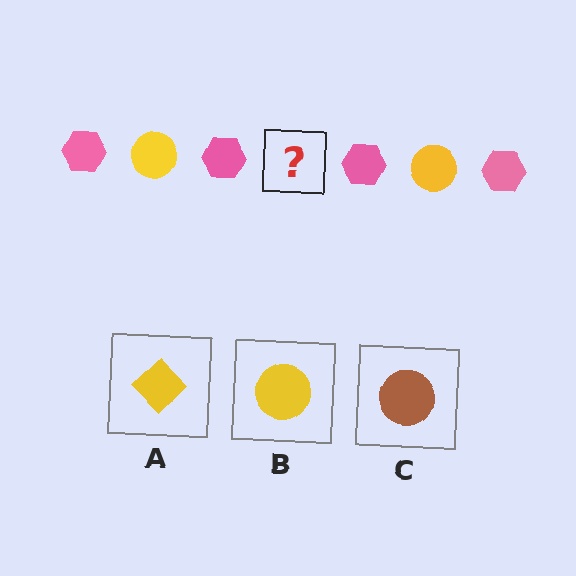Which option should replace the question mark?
Option B.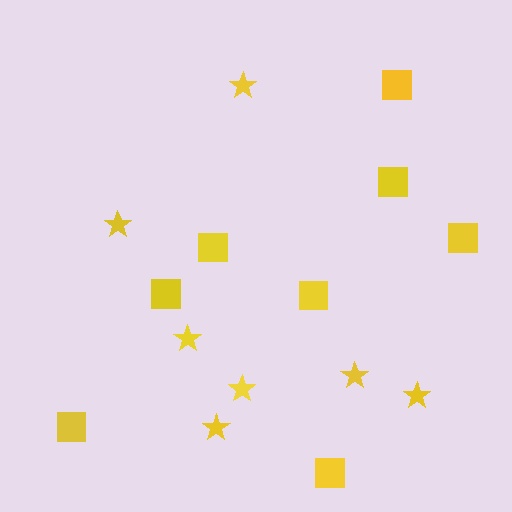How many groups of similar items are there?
There are 2 groups: one group of squares (8) and one group of stars (7).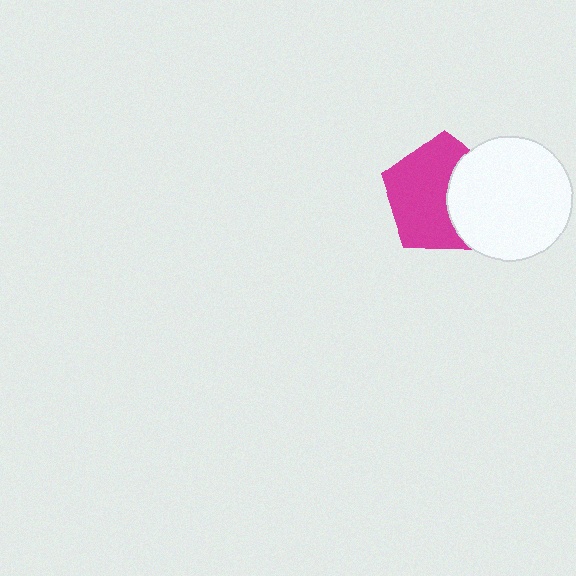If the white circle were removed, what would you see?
You would see the complete magenta pentagon.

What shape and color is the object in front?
The object in front is a white circle.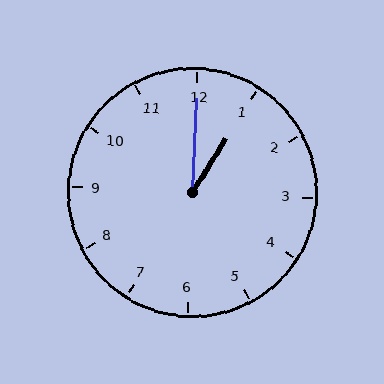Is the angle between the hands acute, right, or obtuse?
It is acute.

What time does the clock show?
1:00.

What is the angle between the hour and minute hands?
Approximately 30 degrees.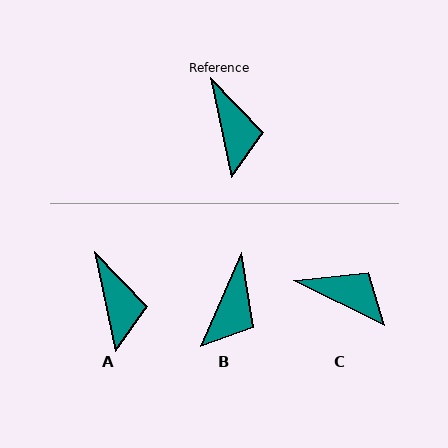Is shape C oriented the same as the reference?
No, it is off by about 52 degrees.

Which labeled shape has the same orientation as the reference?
A.